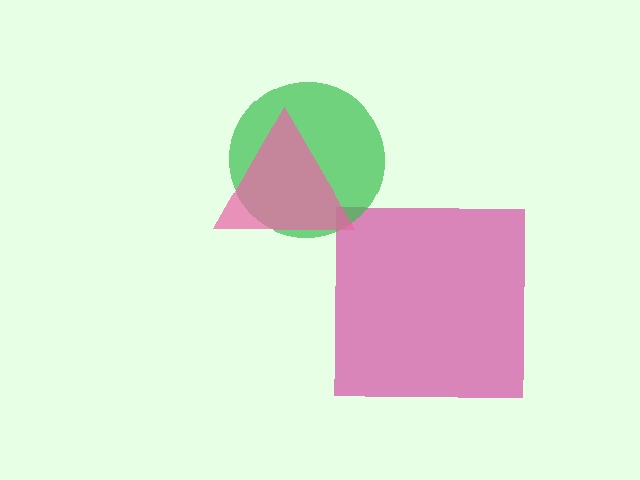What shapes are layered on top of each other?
The layered shapes are: a magenta square, a green circle, a pink triangle.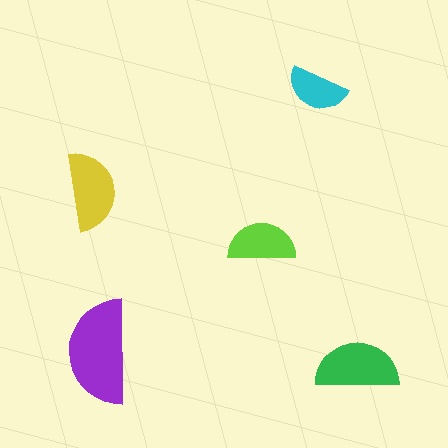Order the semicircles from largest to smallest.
the purple one, the green one, the yellow one, the lime one, the cyan one.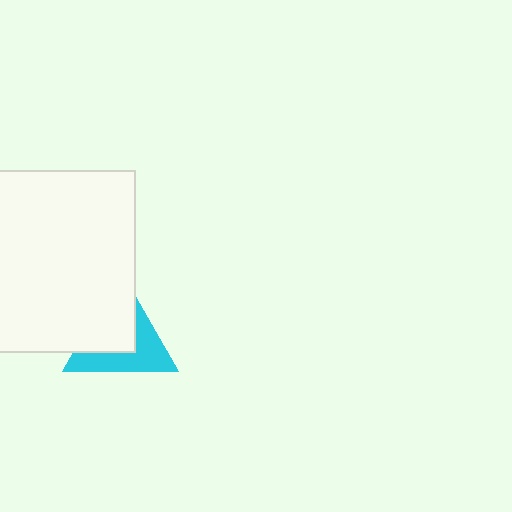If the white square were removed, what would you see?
You would see the complete cyan triangle.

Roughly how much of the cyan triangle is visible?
About half of it is visible (roughly 48%).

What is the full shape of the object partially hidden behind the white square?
The partially hidden object is a cyan triangle.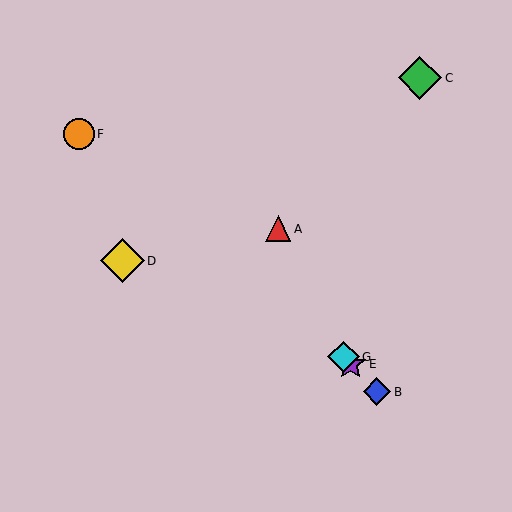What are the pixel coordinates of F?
Object F is at (79, 134).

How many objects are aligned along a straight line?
3 objects (B, E, G) are aligned along a straight line.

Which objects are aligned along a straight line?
Objects B, E, G are aligned along a straight line.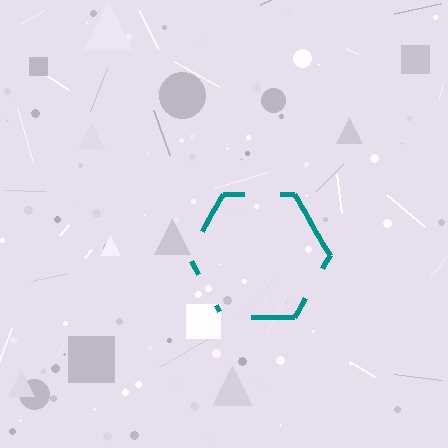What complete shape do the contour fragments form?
The contour fragments form a hexagon.